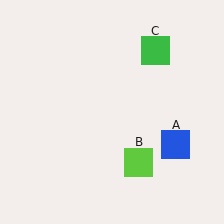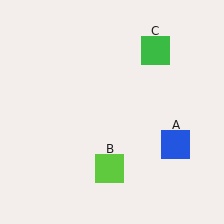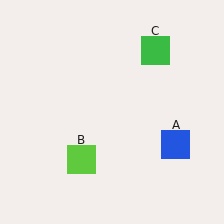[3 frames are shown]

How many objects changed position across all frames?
1 object changed position: lime square (object B).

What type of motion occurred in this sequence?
The lime square (object B) rotated clockwise around the center of the scene.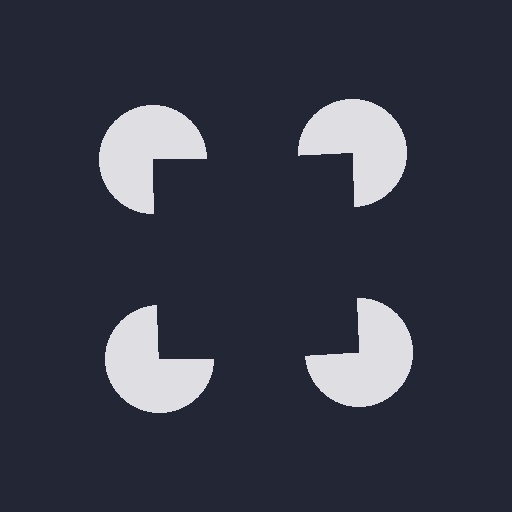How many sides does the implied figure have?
4 sides.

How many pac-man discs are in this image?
There are 4 — one at each vertex of the illusory square.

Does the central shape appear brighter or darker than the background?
It typically appears slightly darker than the background, even though no actual brightness change is drawn.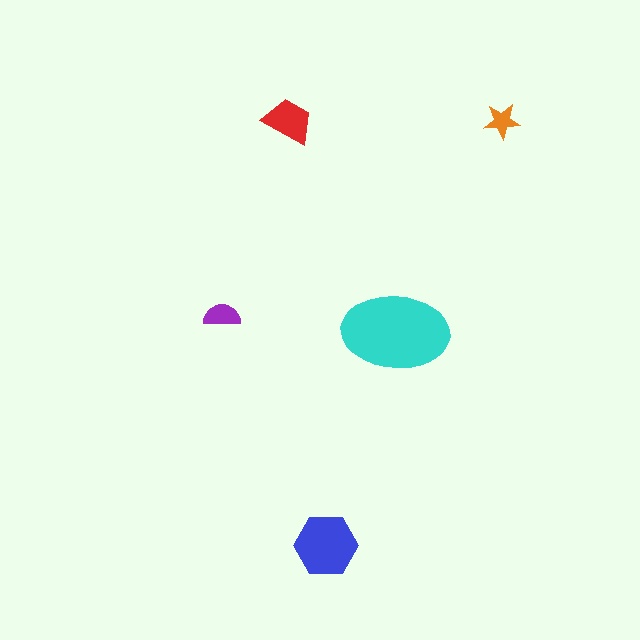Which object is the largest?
The cyan ellipse.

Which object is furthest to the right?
The orange star is rightmost.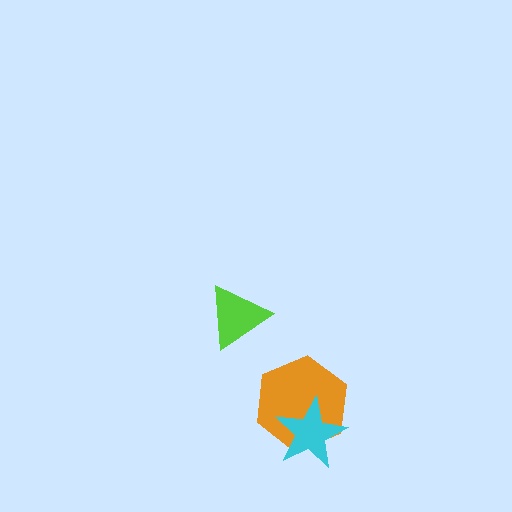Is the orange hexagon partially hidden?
Yes, it is partially covered by another shape.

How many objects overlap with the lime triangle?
0 objects overlap with the lime triangle.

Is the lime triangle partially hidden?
No, no other shape covers it.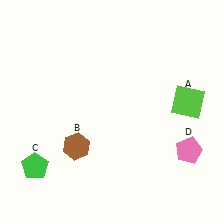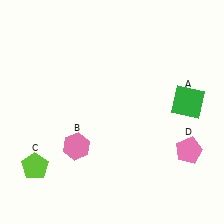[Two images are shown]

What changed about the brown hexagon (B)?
In Image 1, B is brown. In Image 2, it changed to pink.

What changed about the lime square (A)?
In Image 1, A is lime. In Image 2, it changed to green.